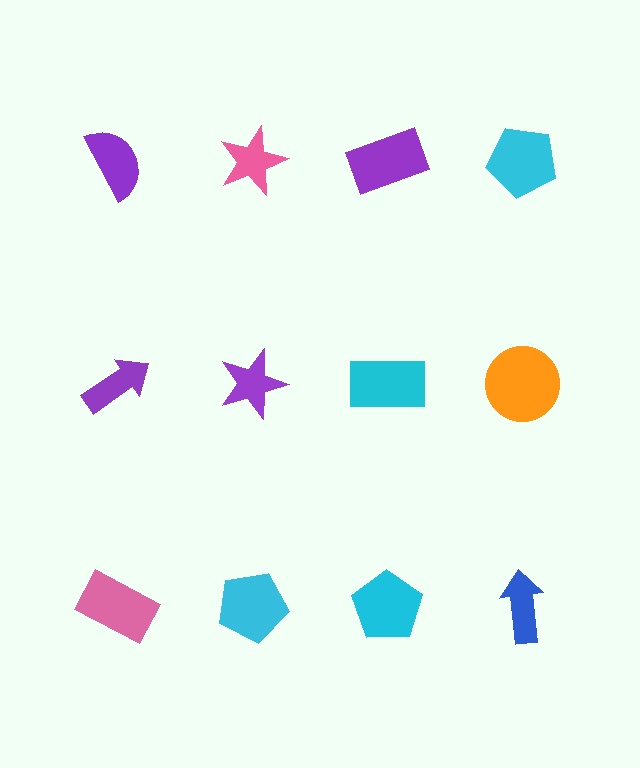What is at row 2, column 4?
An orange circle.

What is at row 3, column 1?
A pink rectangle.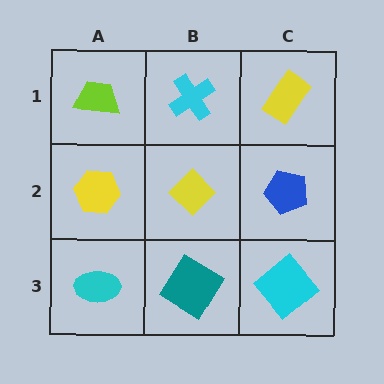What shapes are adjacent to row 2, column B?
A cyan cross (row 1, column B), a teal diamond (row 3, column B), a yellow hexagon (row 2, column A), a blue pentagon (row 2, column C).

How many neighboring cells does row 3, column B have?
3.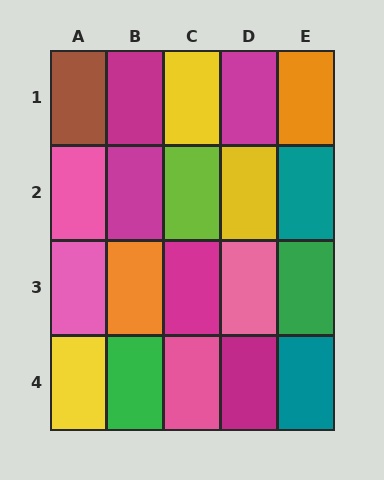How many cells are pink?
4 cells are pink.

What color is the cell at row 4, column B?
Green.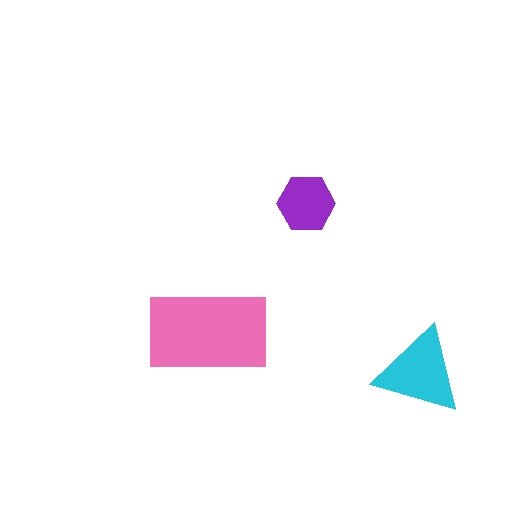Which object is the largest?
The pink rectangle.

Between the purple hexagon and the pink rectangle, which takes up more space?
The pink rectangle.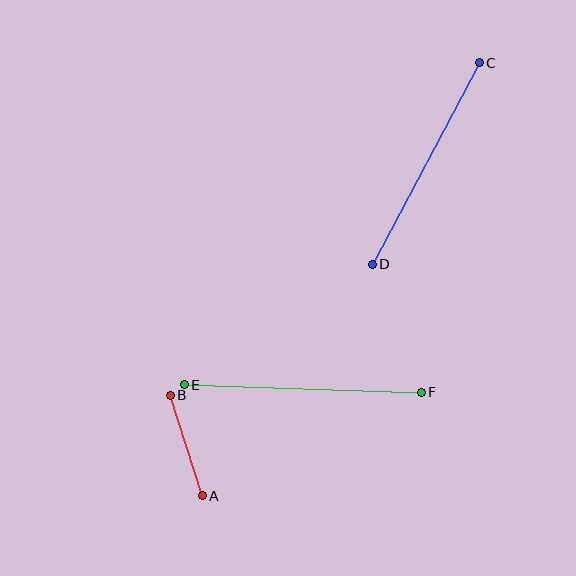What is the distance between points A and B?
The distance is approximately 106 pixels.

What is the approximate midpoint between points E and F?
The midpoint is at approximately (303, 389) pixels.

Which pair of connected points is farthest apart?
Points E and F are farthest apart.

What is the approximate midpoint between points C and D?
The midpoint is at approximately (426, 164) pixels.